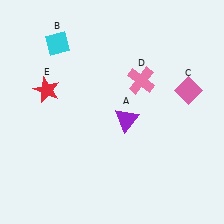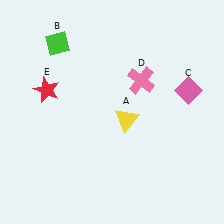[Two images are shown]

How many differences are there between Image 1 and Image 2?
There are 2 differences between the two images.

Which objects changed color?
A changed from purple to yellow. B changed from cyan to green.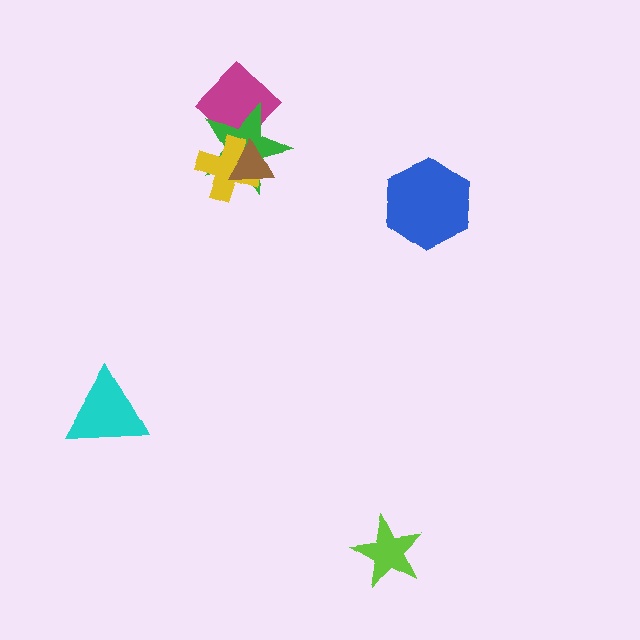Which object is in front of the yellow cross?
The brown triangle is in front of the yellow cross.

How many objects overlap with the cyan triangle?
0 objects overlap with the cyan triangle.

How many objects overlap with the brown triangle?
3 objects overlap with the brown triangle.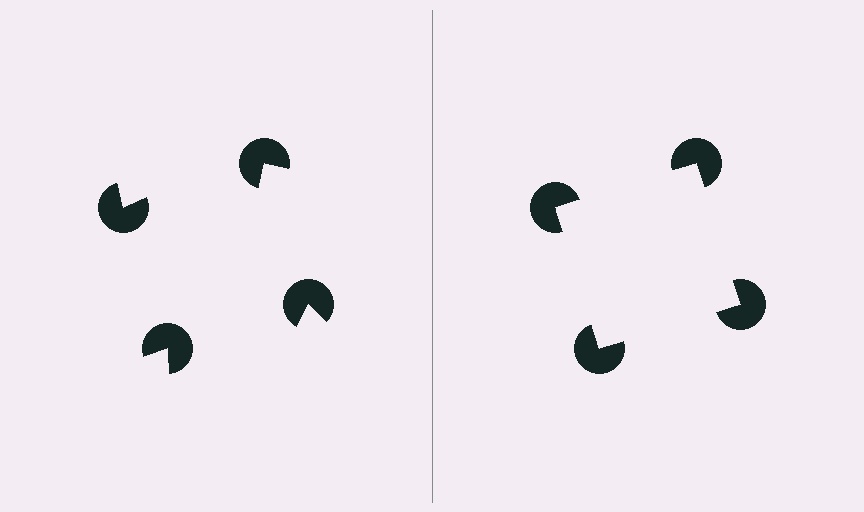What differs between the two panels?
The pac-man discs are positioned identically on both sides; only the wedge orientations differ. On the right they align to a square; on the left they are misaligned.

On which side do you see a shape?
An illusory square appears on the right side. On the left side the wedge cuts are rotated, so no coherent shape forms.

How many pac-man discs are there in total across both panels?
8 — 4 on each side.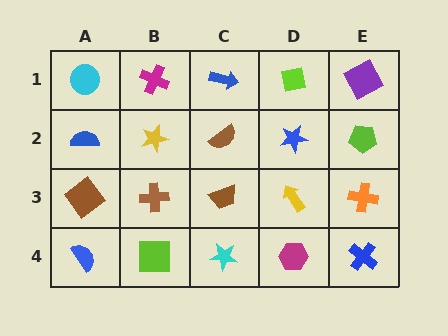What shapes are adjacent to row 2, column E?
A purple square (row 1, column E), an orange cross (row 3, column E), a blue star (row 2, column D).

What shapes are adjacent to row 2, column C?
A blue arrow (row 1, column C), a brown trapezoid (row 3, column C), a yellow star (row 2, column B), a blue star (row 2, column D).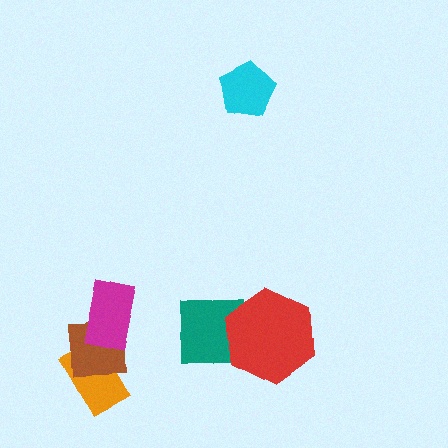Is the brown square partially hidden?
Yes, it is partially covered by another shape.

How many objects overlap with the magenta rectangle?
1 object overlaps with the magenta rectangle.